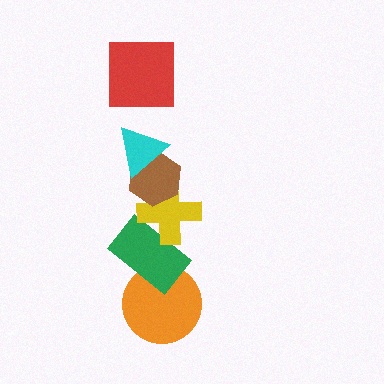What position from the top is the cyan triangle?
The cyan triangle is 2nd from the top.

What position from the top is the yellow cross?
The yellow cross is 4th from the top.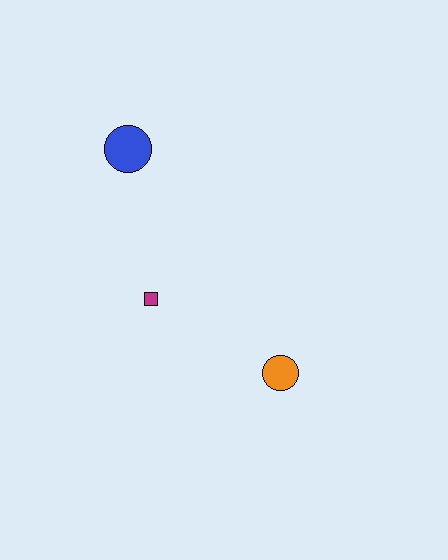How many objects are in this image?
There are 3 objects.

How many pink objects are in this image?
There are no pink objects.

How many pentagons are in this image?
There are no pentagons.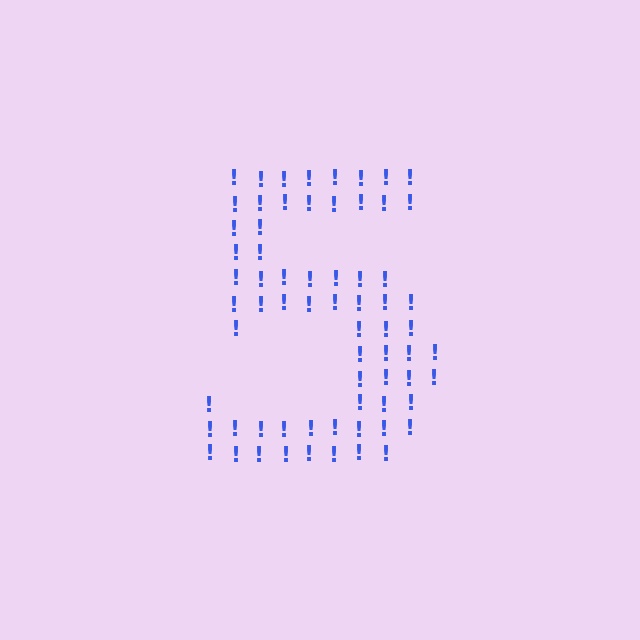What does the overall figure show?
The overall figure shows the digit 5.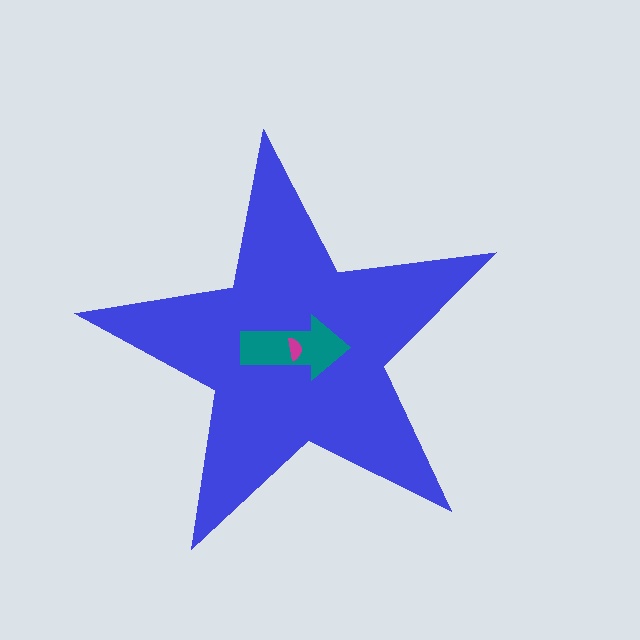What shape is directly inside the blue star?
The teal arrow.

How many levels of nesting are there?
3.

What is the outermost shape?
The blue star.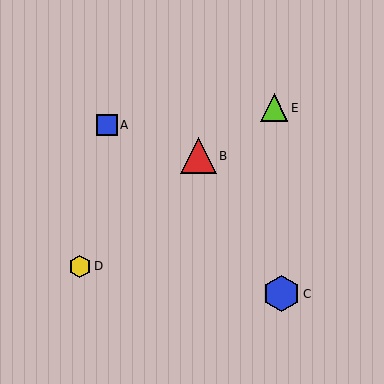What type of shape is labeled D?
Shape D is a yellow hexagon.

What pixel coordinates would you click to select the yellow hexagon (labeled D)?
Click at (80, 266) to select the yellow hexagon D.